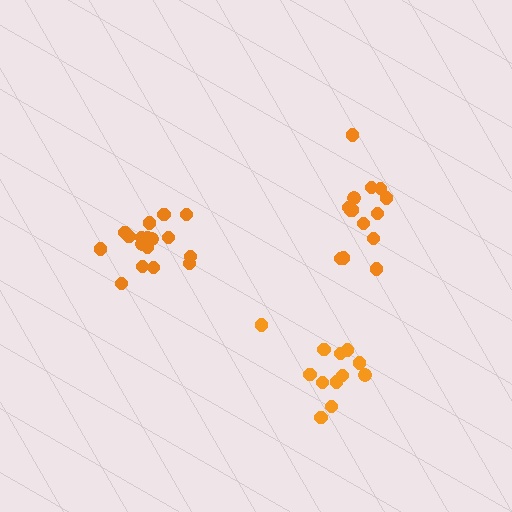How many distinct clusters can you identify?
There are 3 distinct clusters.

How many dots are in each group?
Group 1: 17 dots, Group 2: 12 dots, Group 3: 14 dots (43 total).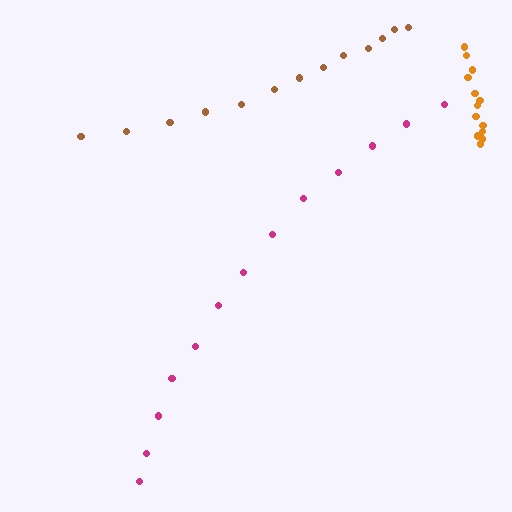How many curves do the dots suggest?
There are 3 distinct paths.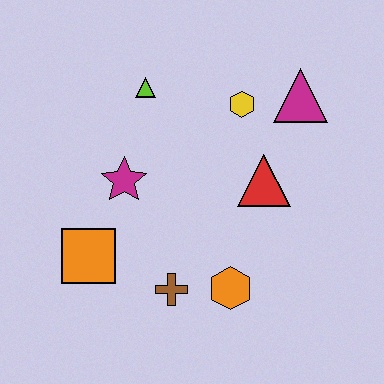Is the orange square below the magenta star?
Yes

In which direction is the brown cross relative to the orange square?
The brown cross is to the right of the orange square.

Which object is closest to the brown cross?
The orange hexagon is closest to the brown cross.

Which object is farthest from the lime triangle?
The orange hexagon is farthest from the lime triangle.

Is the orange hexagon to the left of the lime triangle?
No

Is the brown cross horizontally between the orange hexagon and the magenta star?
Yes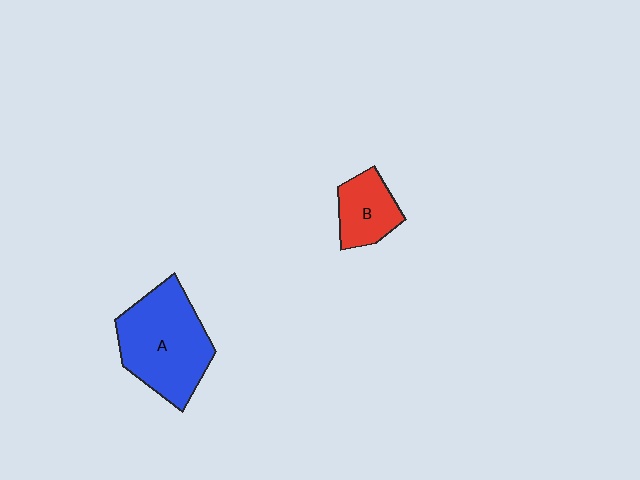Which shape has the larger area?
Shape A (blue).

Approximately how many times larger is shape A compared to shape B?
Approximately 2.1 times.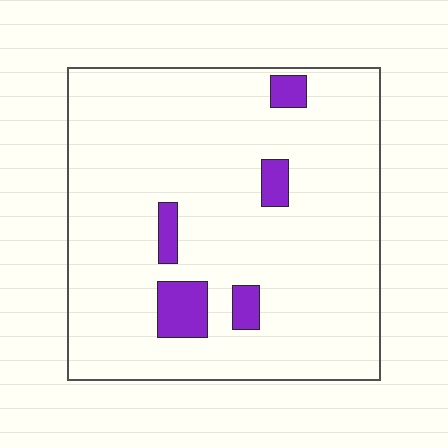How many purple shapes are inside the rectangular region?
5.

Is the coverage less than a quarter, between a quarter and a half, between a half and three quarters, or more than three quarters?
Less than a quarter.